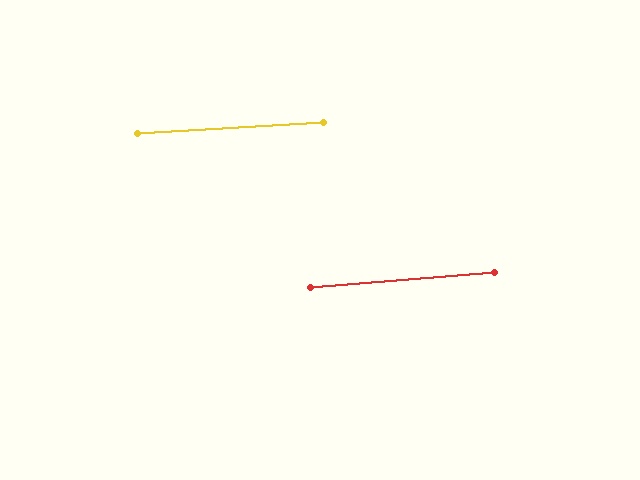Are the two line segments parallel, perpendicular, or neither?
Parallel — their directions differ by only 1.0°.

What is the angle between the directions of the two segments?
Approximately 1 degree.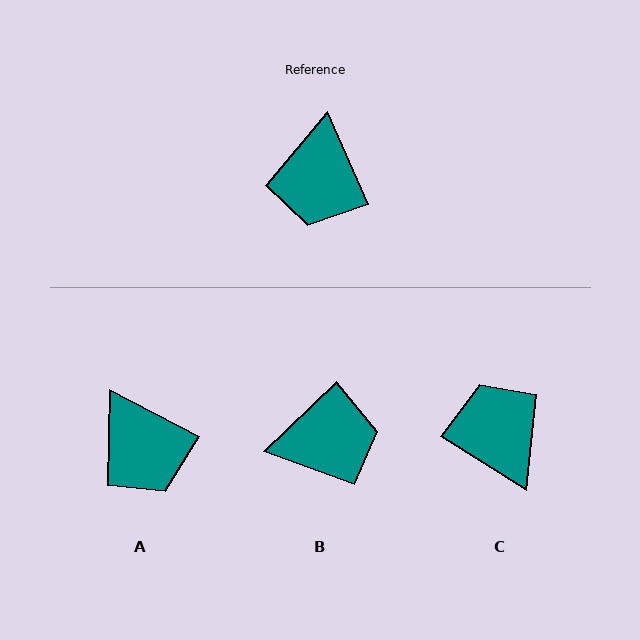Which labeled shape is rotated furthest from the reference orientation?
C, about 146 degrees away.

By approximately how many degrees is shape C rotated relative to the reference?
Approximately 146 degrees clockwise.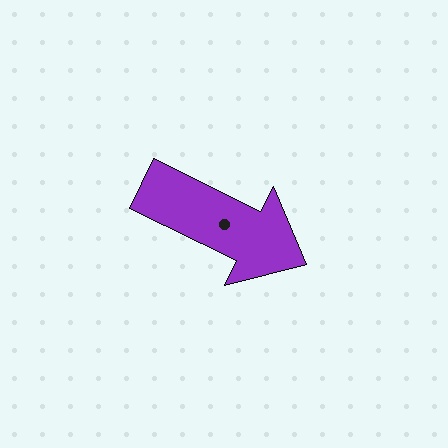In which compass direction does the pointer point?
Southeast.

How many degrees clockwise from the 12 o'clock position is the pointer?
Approximately 116 degrees.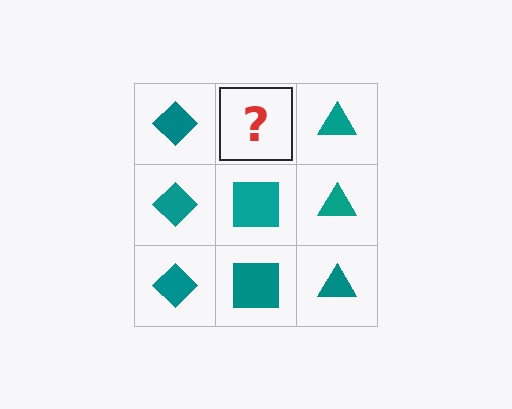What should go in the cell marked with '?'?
The missing cell should contain a teal square.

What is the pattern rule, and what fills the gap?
The rule is that each column has a consistent shape. The gap should be filled with a teal square.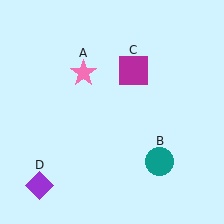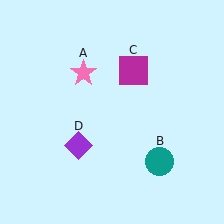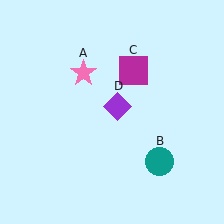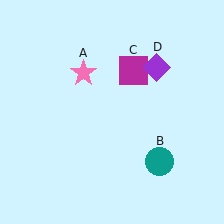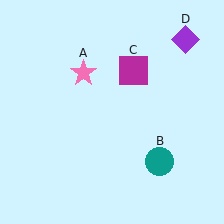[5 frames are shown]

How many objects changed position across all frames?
1 object changed position: purple diamond (object D).